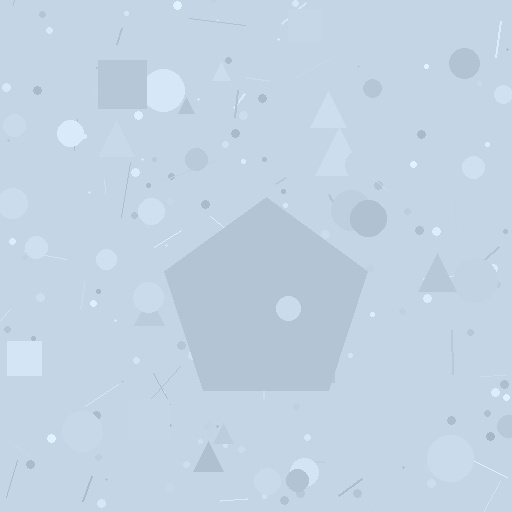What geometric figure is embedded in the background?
A pentagon is embedded in the background.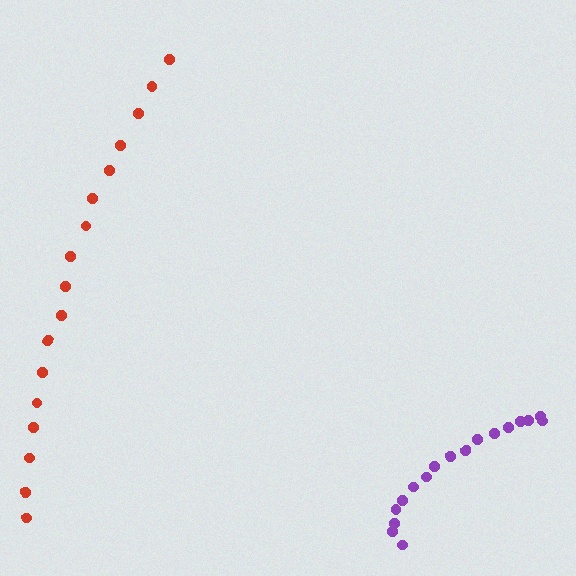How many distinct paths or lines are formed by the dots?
There are 2 distinct paths.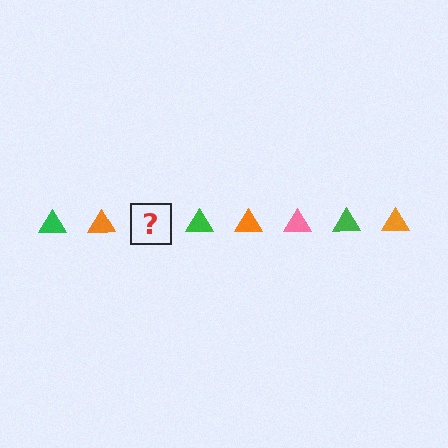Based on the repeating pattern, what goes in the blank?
The blank should be a pink triangle.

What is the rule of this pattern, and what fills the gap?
The rule is that the pattern cycles through green, orange, pink triangles. The gap should be filled with a pink triangle.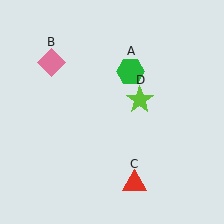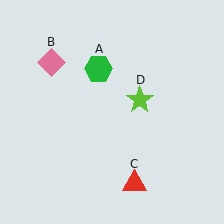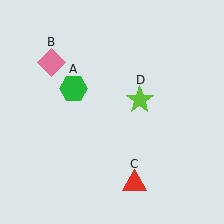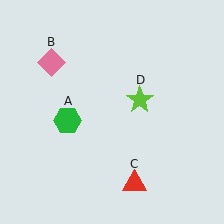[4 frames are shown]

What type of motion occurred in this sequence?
The green hexagon (object A) rotated counterclockwise around the center of the scene.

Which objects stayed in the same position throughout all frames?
Pink diamond (object B) and red triangle (object C) and lime star (object D) remained stationary.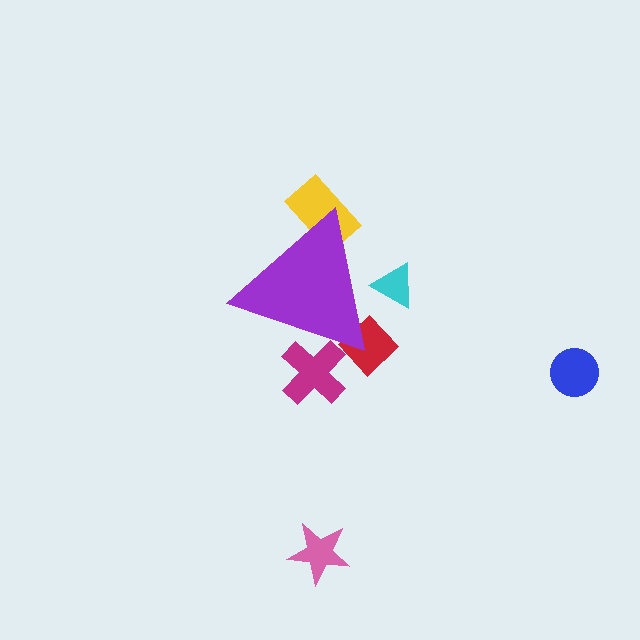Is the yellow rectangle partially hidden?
Yes, the yellow rectangle is partially hidden behind the purple triangle.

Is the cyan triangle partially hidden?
Yes, the cyan triangle is partially hidden behind the purple triangle.